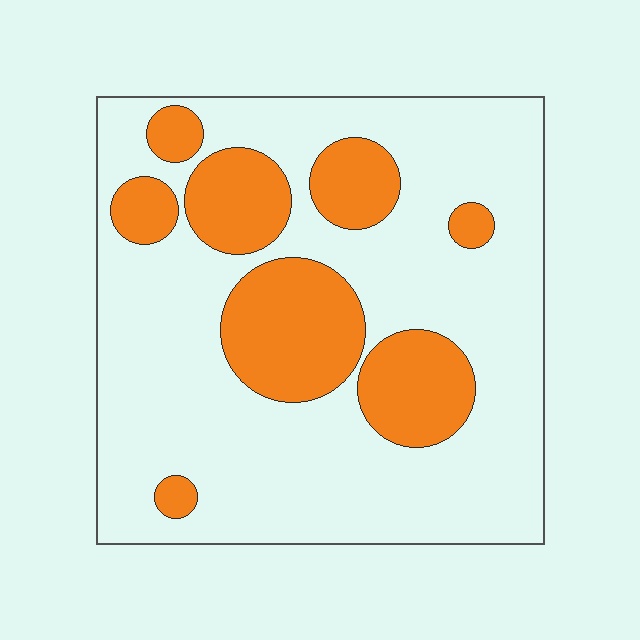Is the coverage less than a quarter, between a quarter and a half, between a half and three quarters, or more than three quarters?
Between a quarter and a half.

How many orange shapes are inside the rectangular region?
8.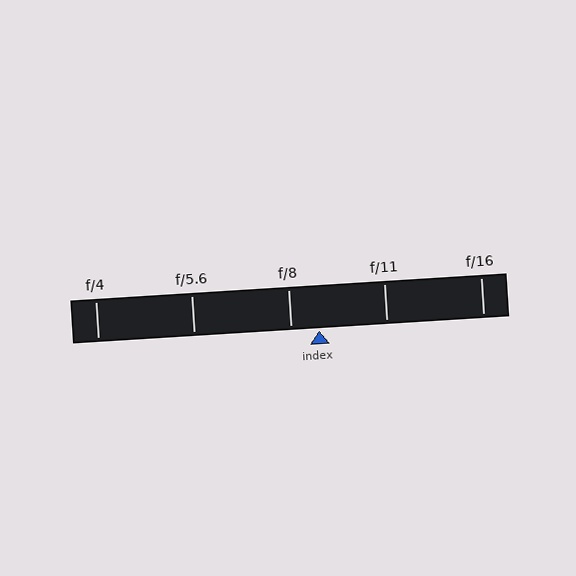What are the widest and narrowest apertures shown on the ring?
The widest aperture shown is f/4 and the narrowest is f/16.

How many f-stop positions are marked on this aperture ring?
There are 5 f-stop positions marked.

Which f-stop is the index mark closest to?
The index mark is closest to f/8.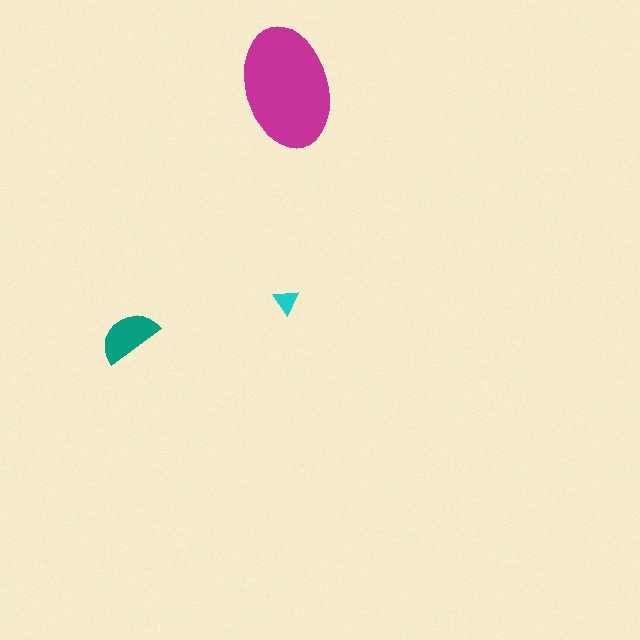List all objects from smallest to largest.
The cyan triangle, the teal semicircle, the magenta ellipse.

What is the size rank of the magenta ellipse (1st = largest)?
1st.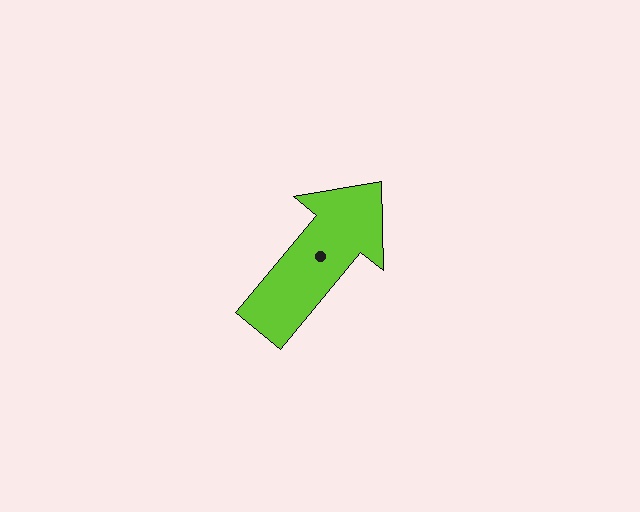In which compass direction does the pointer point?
Northeast.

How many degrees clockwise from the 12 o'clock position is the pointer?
Approximately 40 degrees.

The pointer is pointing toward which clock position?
Roughly 1 o'clock.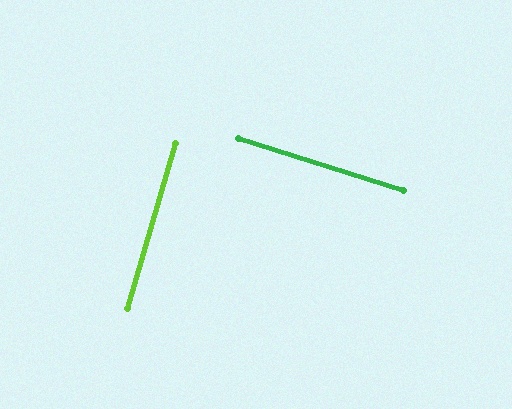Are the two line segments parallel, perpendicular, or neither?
Perpendicular — they meet at approximately 89°.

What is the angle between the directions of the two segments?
Approximately 89 degrees.